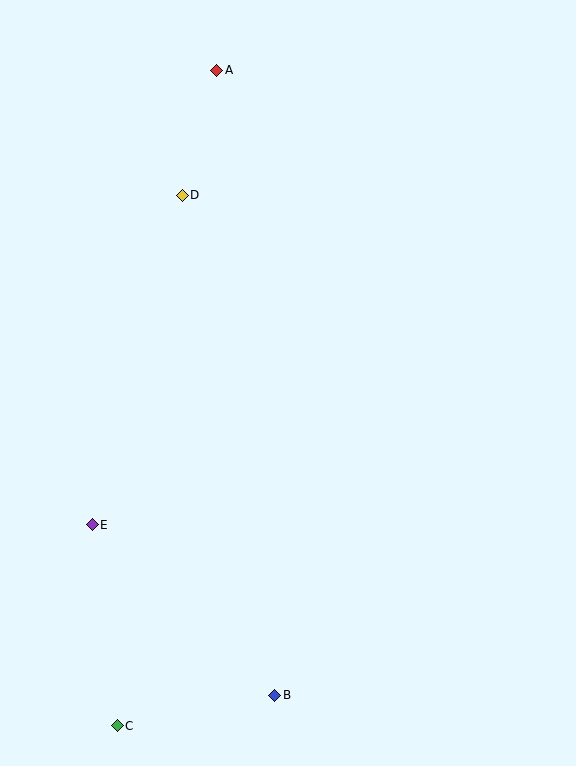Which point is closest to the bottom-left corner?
Point C is closest to the bottom-left corner.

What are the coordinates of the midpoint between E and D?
The midpoint between E and D is at (137, 360).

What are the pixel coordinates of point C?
Point C is at (117, 726).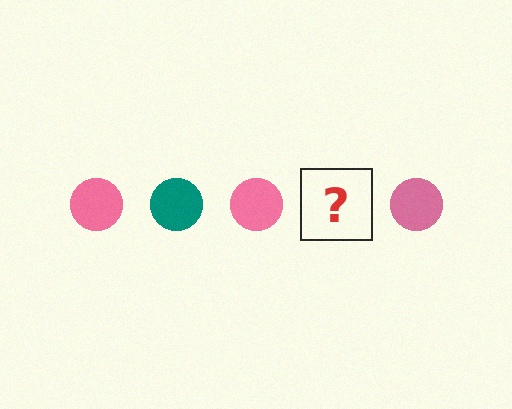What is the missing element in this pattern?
The missing element is a teal circle.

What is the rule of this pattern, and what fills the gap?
The rule is that the pattern cycles through pink, teal circles. The gap should be filled with a teal circle.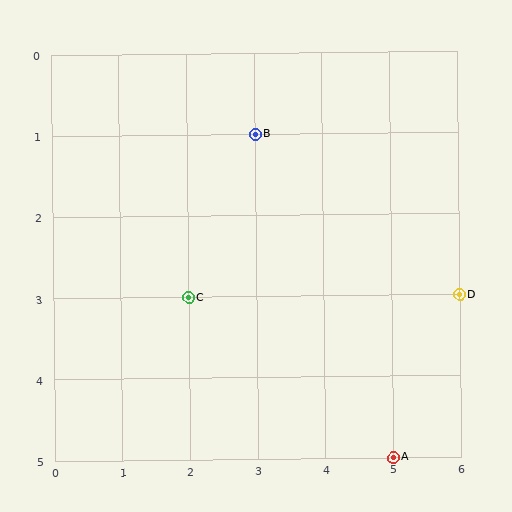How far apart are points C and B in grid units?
Points C and B are 1 column and 2 rows apart (about 2.2 grid units diagonally).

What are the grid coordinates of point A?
Point A is at grid coordinates (5, 5).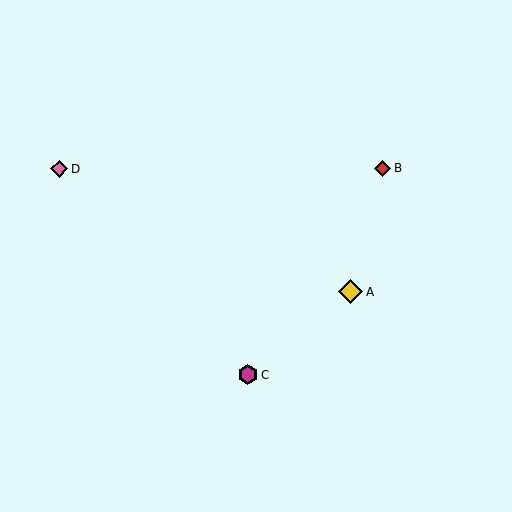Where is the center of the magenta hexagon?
The center of the magenta hexagon is at (248, 375).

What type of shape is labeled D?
Shape D is a pink diamond.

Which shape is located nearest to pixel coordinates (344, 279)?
The yellow diamond (labeled A) at (350, 292) is nearest to that location.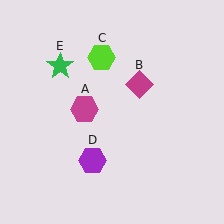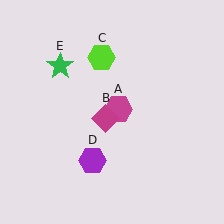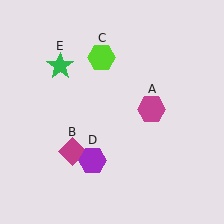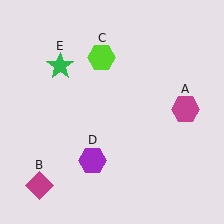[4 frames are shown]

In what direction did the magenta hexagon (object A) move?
The magenta hexagon (object A) moved right.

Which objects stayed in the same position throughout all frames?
Lime hexagon (object C) and purple hexagon (object D) and green star (object E) remained stationary.